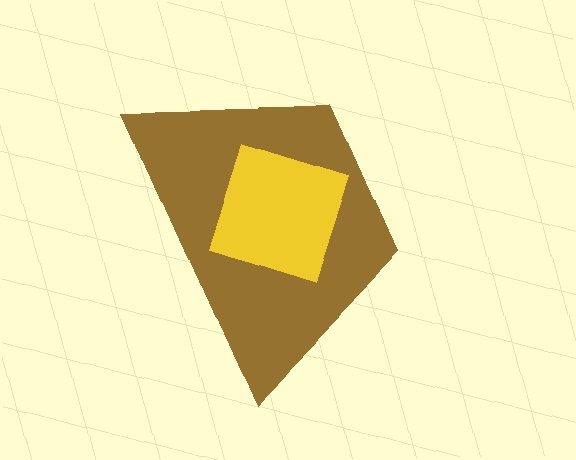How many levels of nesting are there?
2.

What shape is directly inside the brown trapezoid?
The yellow diamond.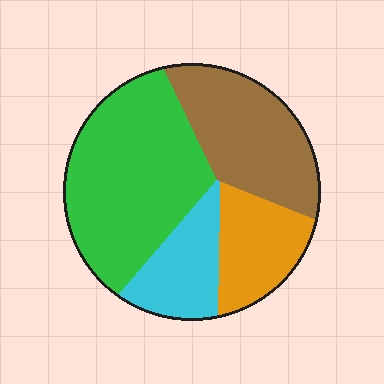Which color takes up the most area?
Green, at roughly 40%.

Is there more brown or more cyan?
Brown.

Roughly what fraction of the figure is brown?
Brown covers about 25% of the figure.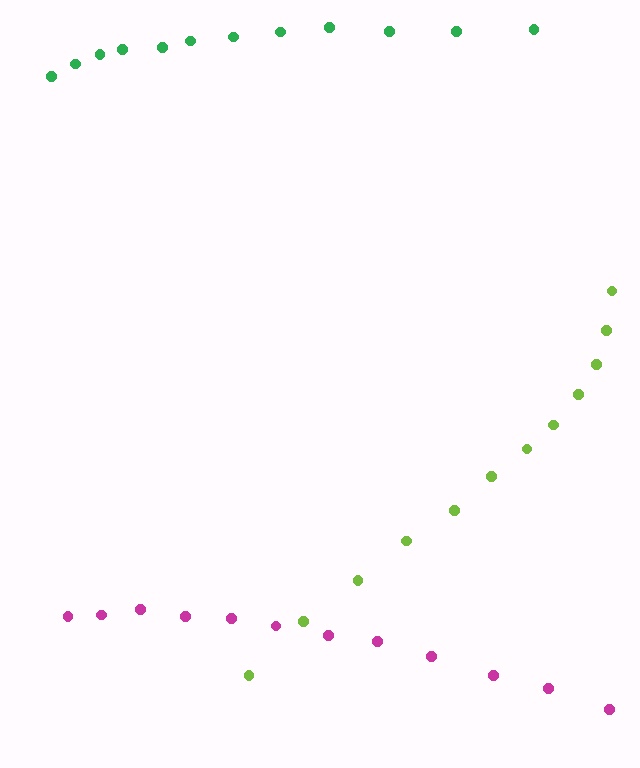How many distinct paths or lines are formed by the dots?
There are 3 distinct paths.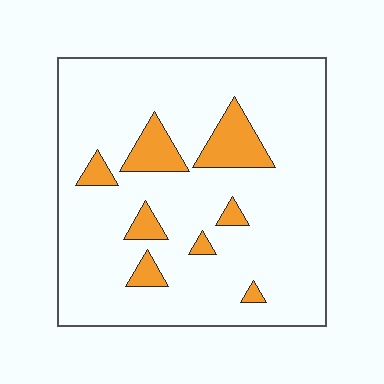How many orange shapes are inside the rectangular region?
8.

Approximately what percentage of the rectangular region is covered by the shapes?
Approximately 10%.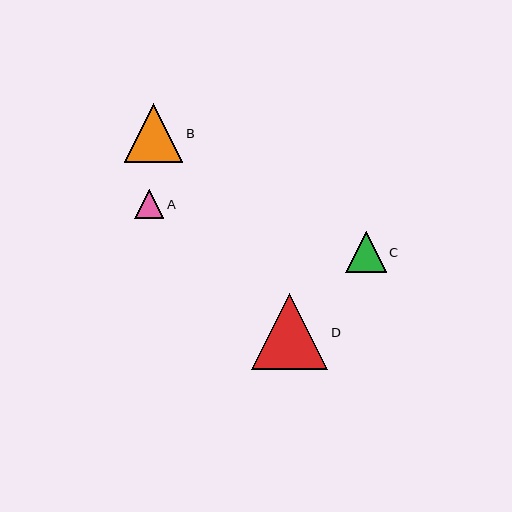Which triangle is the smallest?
Triangle A is the smallest with a size of approximately 29 pixels.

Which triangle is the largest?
Triangle D is the largest with a size of approximately 76 pixels.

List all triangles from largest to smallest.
From largest to smallest: D, B, C, A.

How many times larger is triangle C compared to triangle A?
Triangle C is approximately 1.4 times the size of triangle A.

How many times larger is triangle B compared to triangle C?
Triangle B is approximately 1.5 times the size of triangle C.